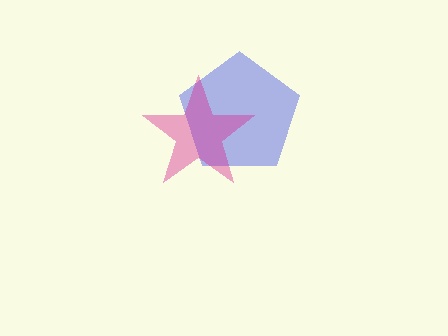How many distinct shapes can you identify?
There are 2 distinct shapes: a blue pentagon, a magenta star.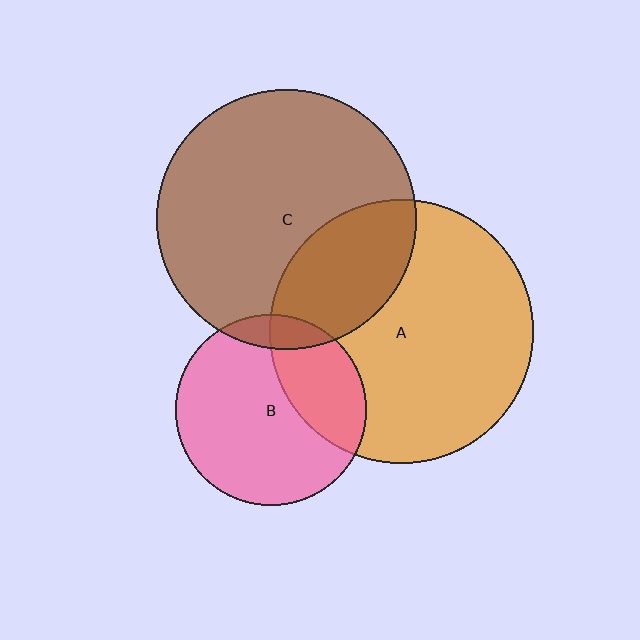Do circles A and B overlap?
Yes.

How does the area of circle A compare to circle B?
Approximately 1.9 times.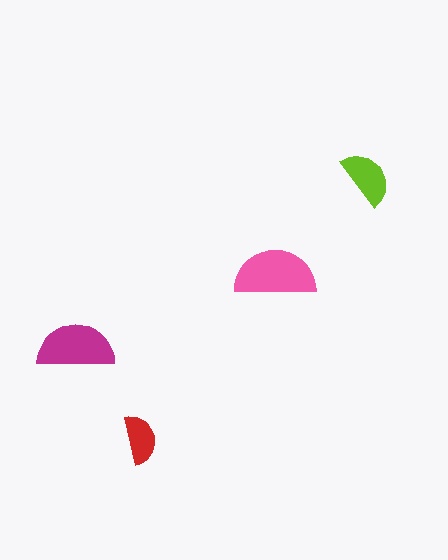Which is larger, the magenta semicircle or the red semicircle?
The magenta one.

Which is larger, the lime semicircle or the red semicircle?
The lime one.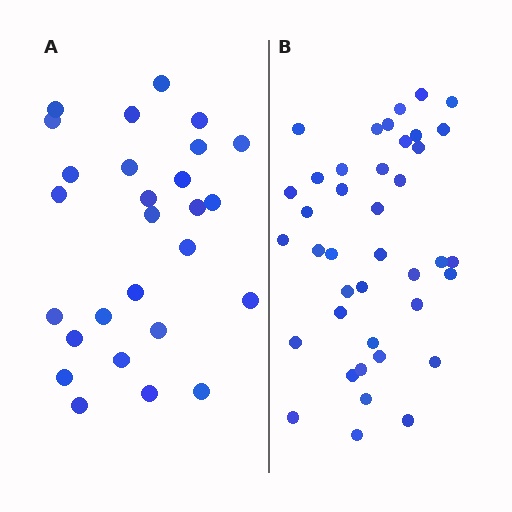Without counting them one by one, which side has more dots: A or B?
Region B (the right region) has more dots.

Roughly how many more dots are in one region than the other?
Region B has approximately 15 more dots than region A.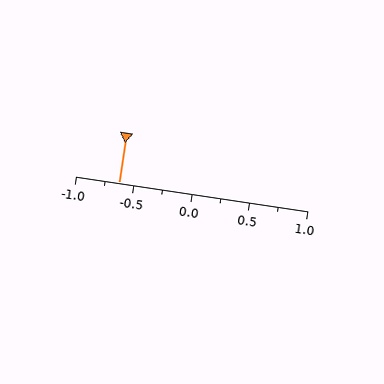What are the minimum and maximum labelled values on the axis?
The axis runs from -1.0 to 1.0.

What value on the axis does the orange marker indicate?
The marker indicates approximately -0.62.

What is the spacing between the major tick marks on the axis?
The major ticks are spaced 0.5 apart.